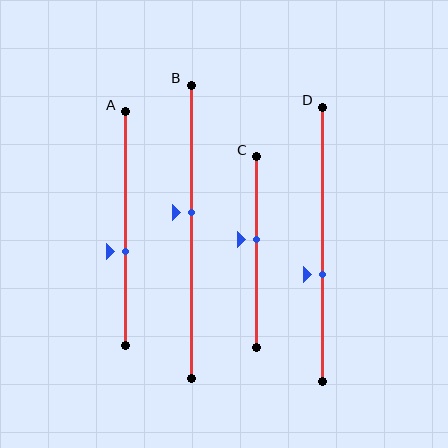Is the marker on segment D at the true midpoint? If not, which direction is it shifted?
No, the marker on segment D is shifted downward by about 11% of the segment length.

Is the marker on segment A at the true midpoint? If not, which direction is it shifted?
No, the marker on segment A is shifted downward by about 10% of the segment length.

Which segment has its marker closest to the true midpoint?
Segment C has its marker closest to the true midpoint.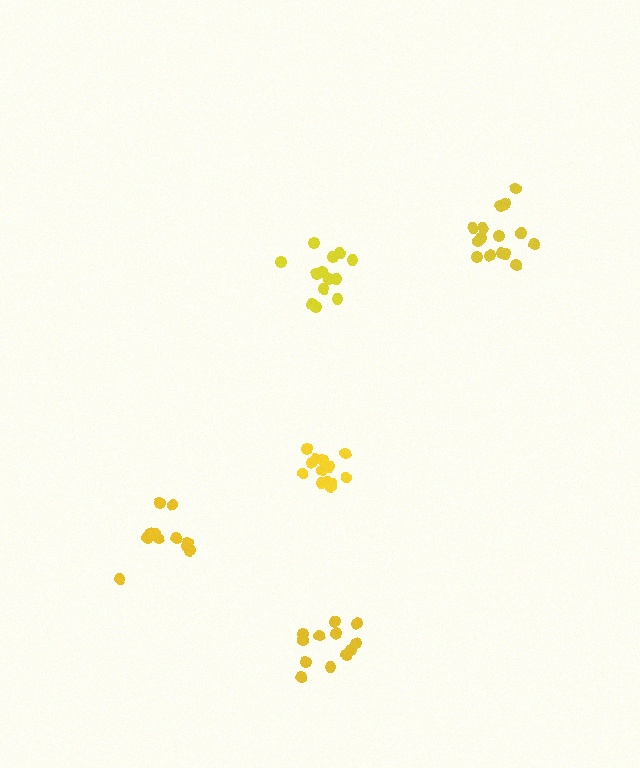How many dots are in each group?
Group 1: 13 dots, Group 2: 13 dots, Group 3: 12 dots, Group 4: 16 dots, Group 5: 11 dots (65 total).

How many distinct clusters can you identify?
There are 5 distinct clusters.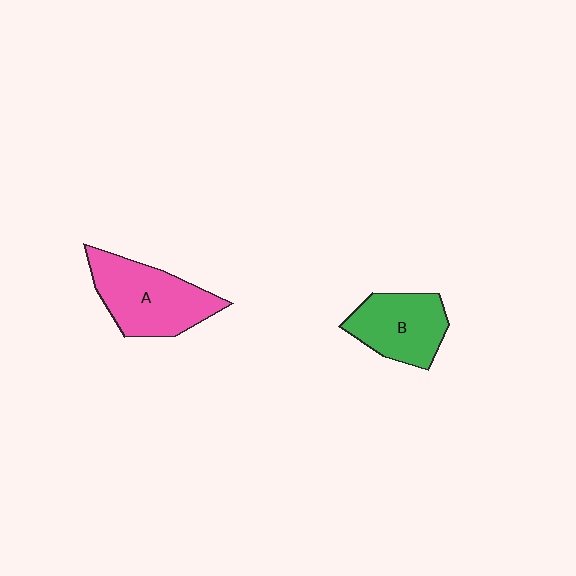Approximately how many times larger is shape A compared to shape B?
Approximately 1.3 times.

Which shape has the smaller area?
Shape B (green).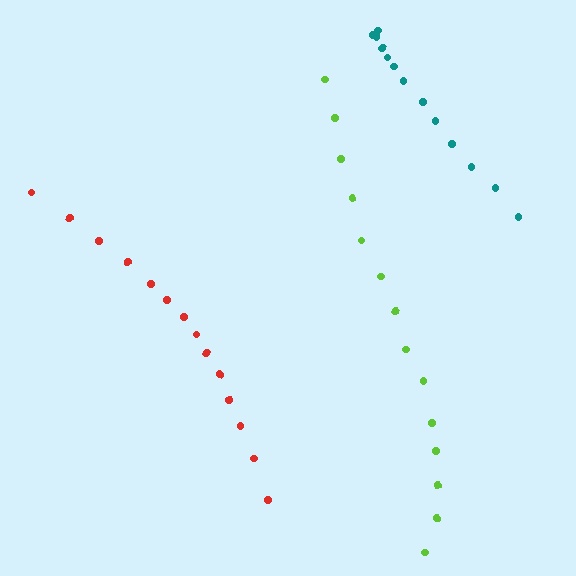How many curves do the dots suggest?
There are 3 distinct paths.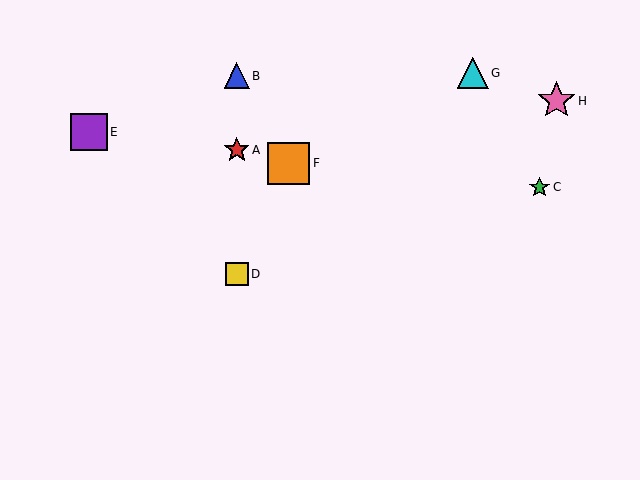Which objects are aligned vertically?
Objects A, B, D are aligned vertically.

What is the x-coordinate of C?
Object C is at x≈539.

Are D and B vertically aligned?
Yes, both are at x≈237.